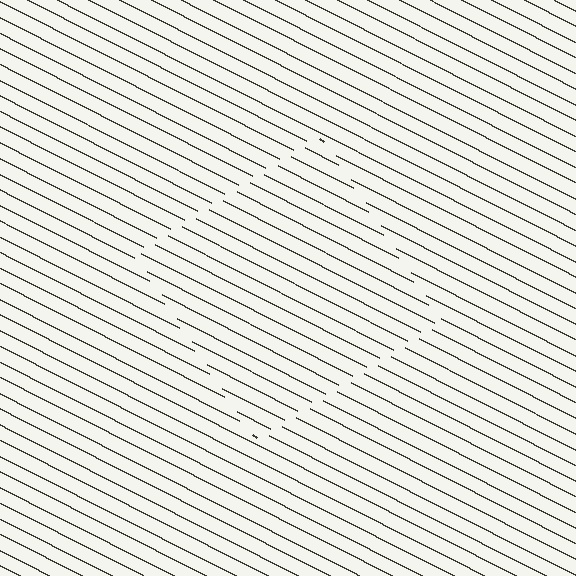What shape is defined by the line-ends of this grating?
An illusory square. The interior of the shape contains the same grating, shifted by half a period — the contour is defined by the phase discontinuity where line-ends from the inner and outer gratings abut.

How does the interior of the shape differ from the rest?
The interior of the shape contains the same grating, shifted by half a period — the contour is defined by the phase discontinuity where line-ends from the inner and outer gratings abut.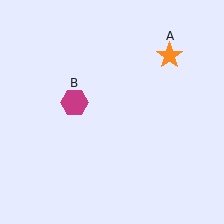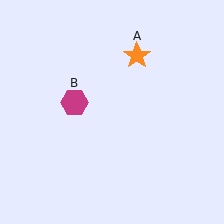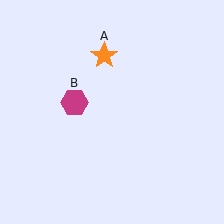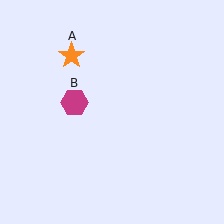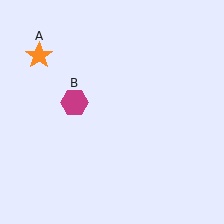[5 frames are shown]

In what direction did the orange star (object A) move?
The orange star (object A) moved left.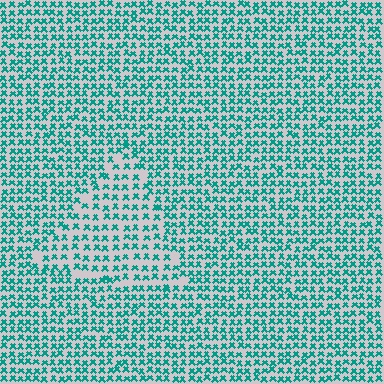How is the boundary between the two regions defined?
The boundary is defined by a change in element density (approximately 1.5x ratio). All elements are the same color, size, and shape.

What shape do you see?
I see a triangle.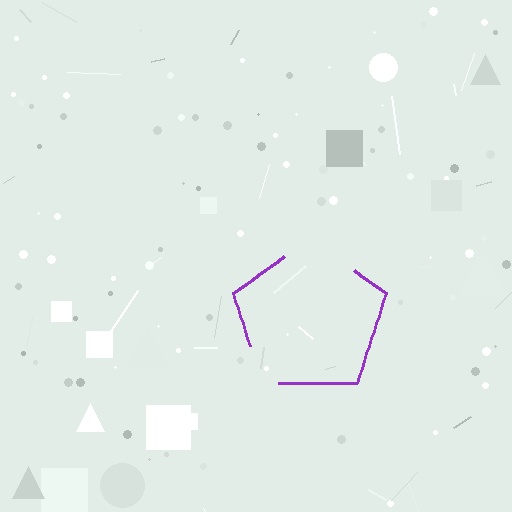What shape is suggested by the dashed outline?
The dashed outline suggests a pentagon.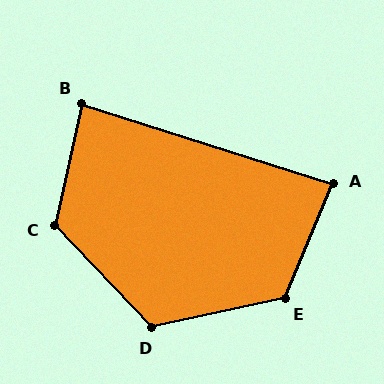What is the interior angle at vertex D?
Approximately 121 degrees (obtuse).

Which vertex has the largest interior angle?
E, at approximately 125 degrees.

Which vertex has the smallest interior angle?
B, at approximately 85 degrees.